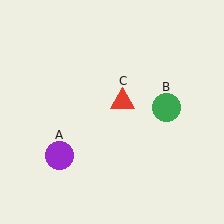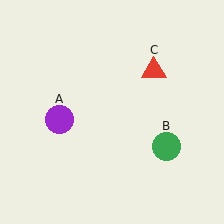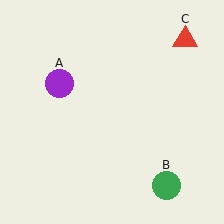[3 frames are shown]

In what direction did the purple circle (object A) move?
The purple circle (object A) moved up.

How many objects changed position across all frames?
3 objects changed position: purple circle (object A), green circle (object B), red triangle (object C).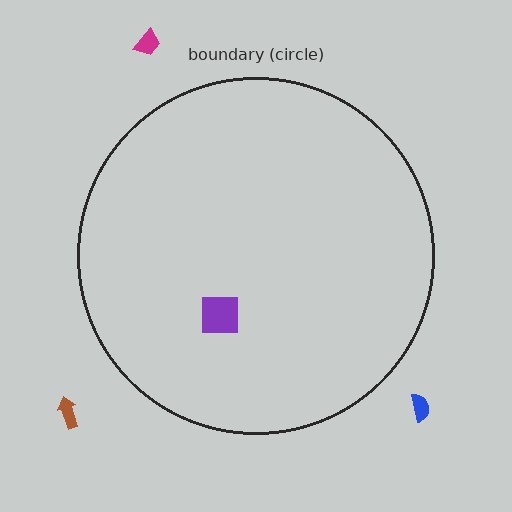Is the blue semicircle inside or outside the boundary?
Outside.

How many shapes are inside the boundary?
1 inside, 3 outside.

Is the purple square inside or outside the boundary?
Inside.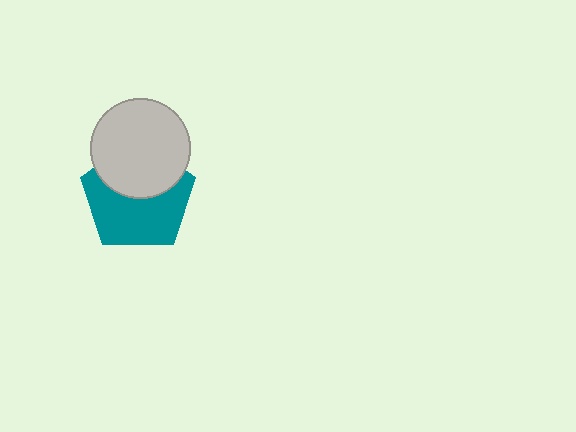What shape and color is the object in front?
The object in front is a light gray circle.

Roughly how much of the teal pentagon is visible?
About half of it is visible (roughly 60%).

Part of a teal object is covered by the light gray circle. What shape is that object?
It is a pentagon.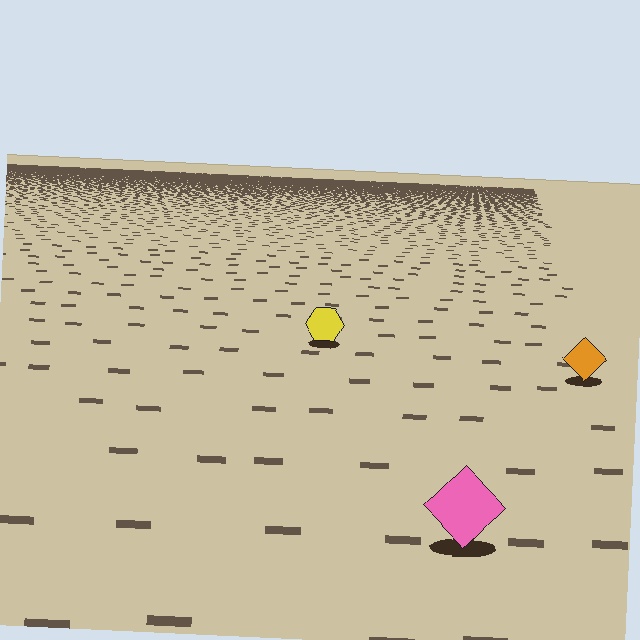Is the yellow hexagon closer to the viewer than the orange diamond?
No. The orange diamond is closer — you can tell from the texture gradient: the ground texture is coarser near it.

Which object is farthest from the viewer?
The yellow hexagon is farthest from the viewer. It appears smaller and the ground texture around it is denser.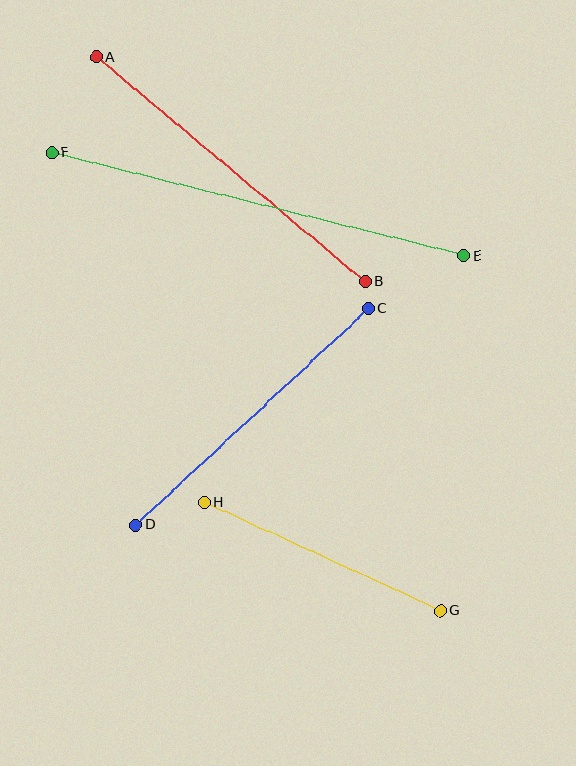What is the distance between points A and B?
The distance is approximately 349 pixels.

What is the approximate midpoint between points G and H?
The midpoint is at approximately (322, 556) pixels.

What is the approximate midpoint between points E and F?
The midpoint is at approximately (258, 204) pixels.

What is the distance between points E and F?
The distance is approximately 425 pixels.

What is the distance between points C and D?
The distance is approximately 317 pixels.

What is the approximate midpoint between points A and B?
The midpoint is at approximately (231, 169) pixels.